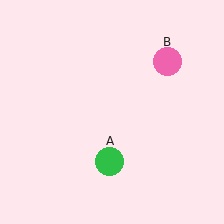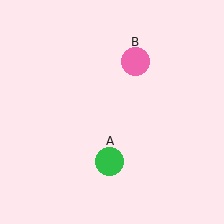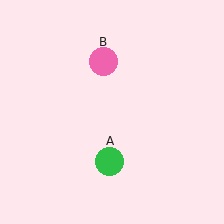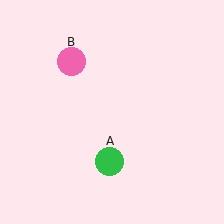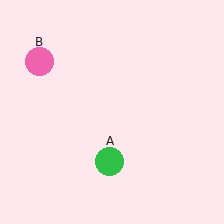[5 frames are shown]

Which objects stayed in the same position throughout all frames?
Green circle (object A) remained stationary.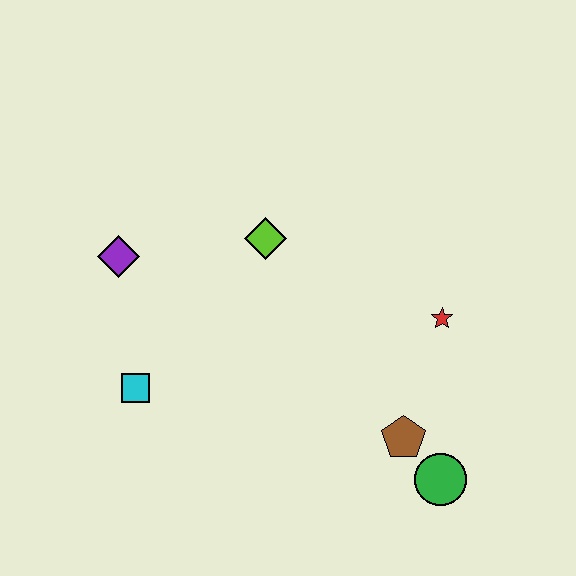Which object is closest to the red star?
The brown pentagon is closest to the red star.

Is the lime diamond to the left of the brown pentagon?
Yes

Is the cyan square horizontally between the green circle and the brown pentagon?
No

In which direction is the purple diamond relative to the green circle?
The purple diamond is to the left of the green circle.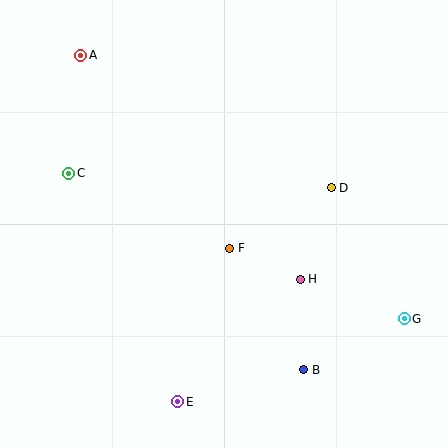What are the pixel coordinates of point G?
Point G is at (404, 319).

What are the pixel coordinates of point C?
Point C is at (69, 173).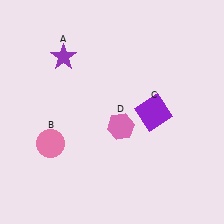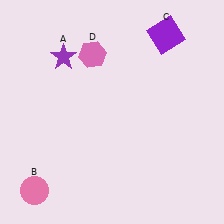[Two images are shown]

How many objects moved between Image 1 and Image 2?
3 objects moved between the two images.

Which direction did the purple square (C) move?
The purple square (C) moved up.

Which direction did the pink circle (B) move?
The pink circle (B) moved down.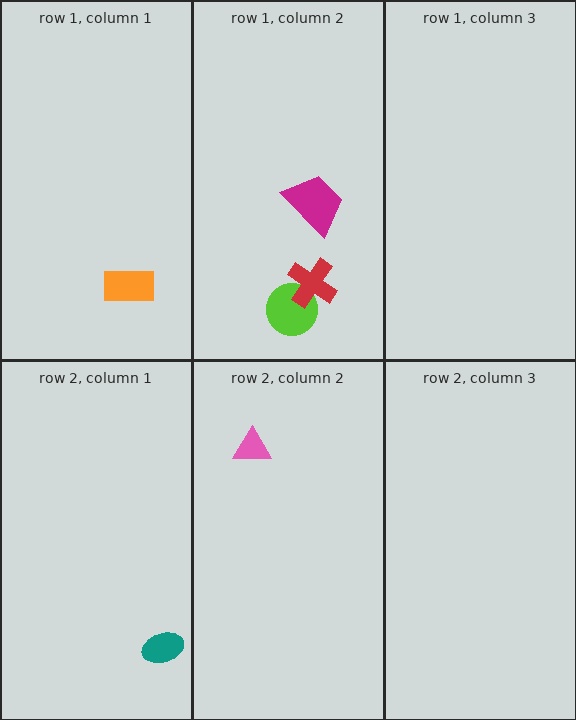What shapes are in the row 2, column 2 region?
The pink triangle.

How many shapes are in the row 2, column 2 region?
1.